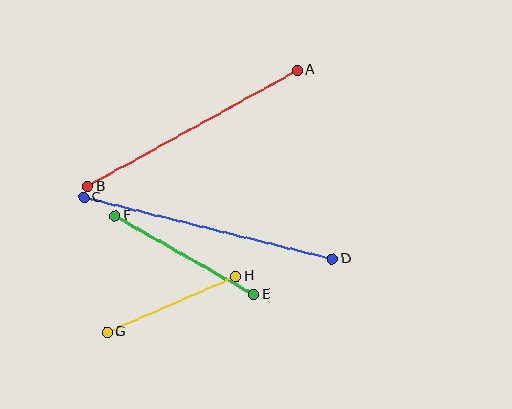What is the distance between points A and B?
The distance is approximately 240 pixels.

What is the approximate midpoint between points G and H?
The midpoint is at approximately (171, 304) pixels.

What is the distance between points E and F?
The distance is approximately 159 pixels.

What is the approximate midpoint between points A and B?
The midpoint is at approximately (193, 128) pixels.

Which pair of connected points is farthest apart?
Points C and D are farthest apart.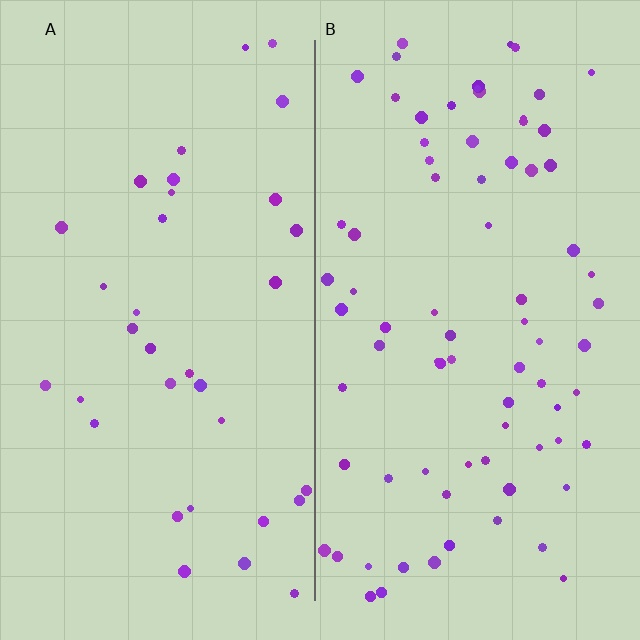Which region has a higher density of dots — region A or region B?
B (the right).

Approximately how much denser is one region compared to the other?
Approximately 2.3× — region B over region A.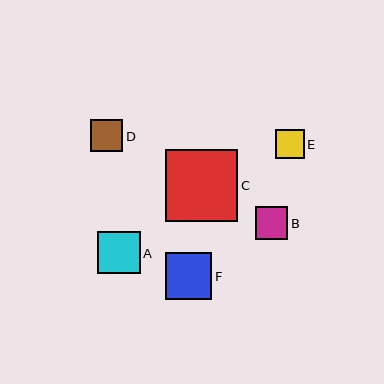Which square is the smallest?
Square E is the smallest with a size of approximately 29 pixels.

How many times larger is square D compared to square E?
Square D is approximately 1.1 times the size of square E.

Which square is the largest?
Square C is the largest with a size of approximately 72 pixels.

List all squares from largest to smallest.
From largest to smallest: C, F, A, B, D, E.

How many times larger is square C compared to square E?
Square C is approximately 2.5 times the size of square E.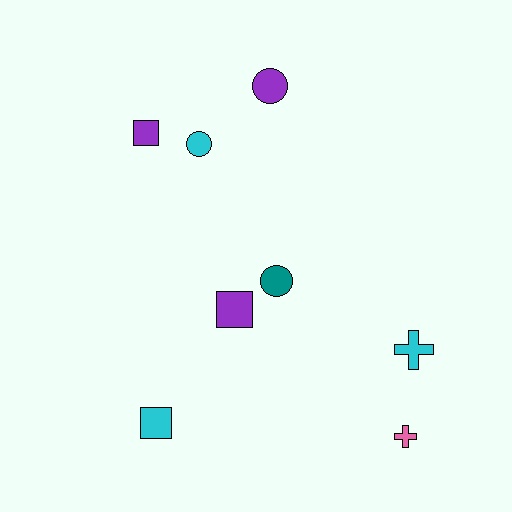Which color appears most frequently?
Purple, with 3 objects.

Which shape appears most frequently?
Circle, with 3 objects.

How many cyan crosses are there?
There is 1 cyan cross.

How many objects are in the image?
There are 8 objects.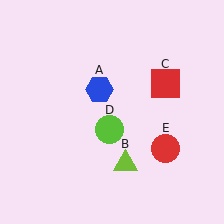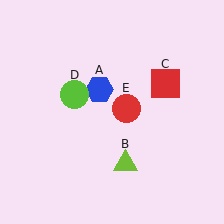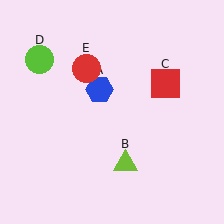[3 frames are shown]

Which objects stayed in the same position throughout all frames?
Blue hexagon (object A) and lime triangle (object B) and red square (object C) remained stationary.